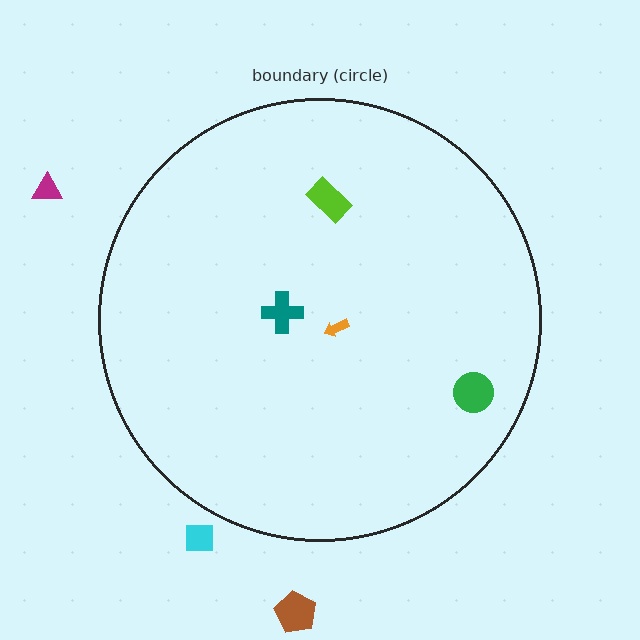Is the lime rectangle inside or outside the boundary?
Inside.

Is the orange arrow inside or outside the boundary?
Inside.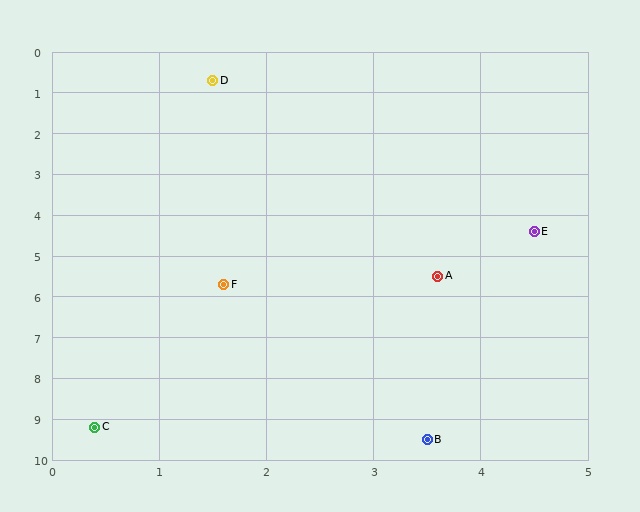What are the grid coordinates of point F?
Point F is at approximately (1.6, 5.7).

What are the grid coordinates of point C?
Point C is at approximately (0.4, 9.2).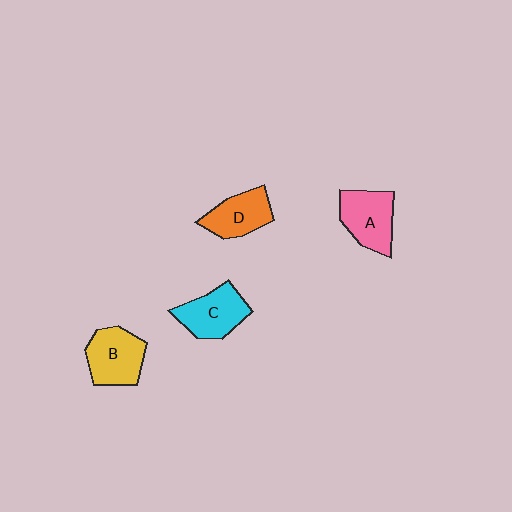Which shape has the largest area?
Shape B (yellow).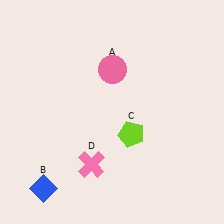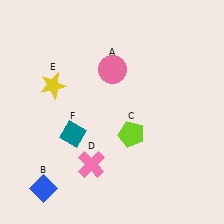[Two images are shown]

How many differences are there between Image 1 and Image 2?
There are 2 differences between the two images.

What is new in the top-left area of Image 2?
A yellow star (E) was added in the top-left area of Image 2.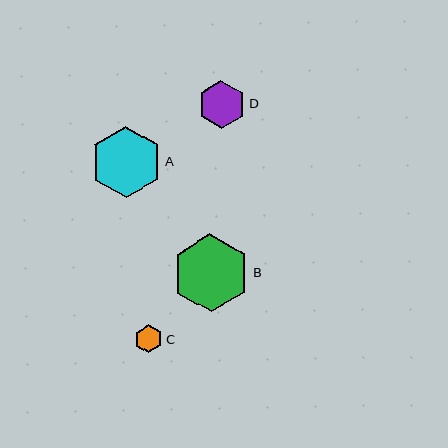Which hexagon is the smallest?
Hexagon C is the smallest with a size of approximately 28 pixels.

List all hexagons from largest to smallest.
From largest to smallest: B, A, D, C.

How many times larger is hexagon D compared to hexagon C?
Hexagon D is approximately 1.7 times the size of hexagon C.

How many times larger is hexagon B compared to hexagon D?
Hexagon B is approximately 1.6 times the size of hexagon D.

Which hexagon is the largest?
Hexagon B is the largest with a size of approximately 78 pixels.